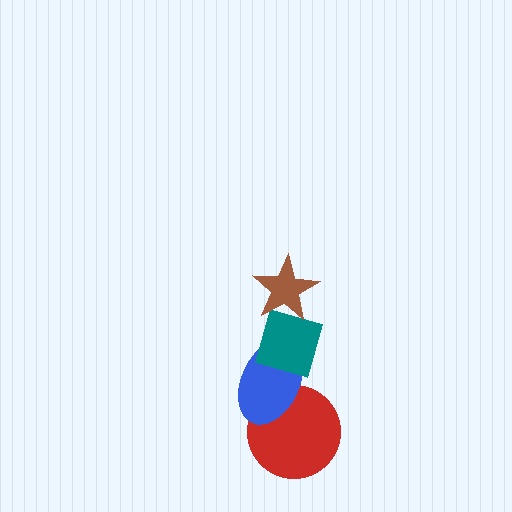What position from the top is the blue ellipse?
The blue ellipse is 3rd from the top.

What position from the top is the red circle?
The red circle is 4th from the top.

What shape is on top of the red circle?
The blue ellipse is on top of the red circle.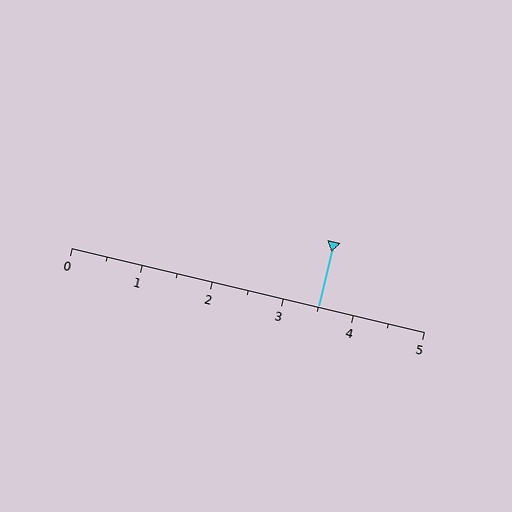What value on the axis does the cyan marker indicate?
The marker indicates approximately 3.5.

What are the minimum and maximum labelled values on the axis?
The axis runs from 0 to 5.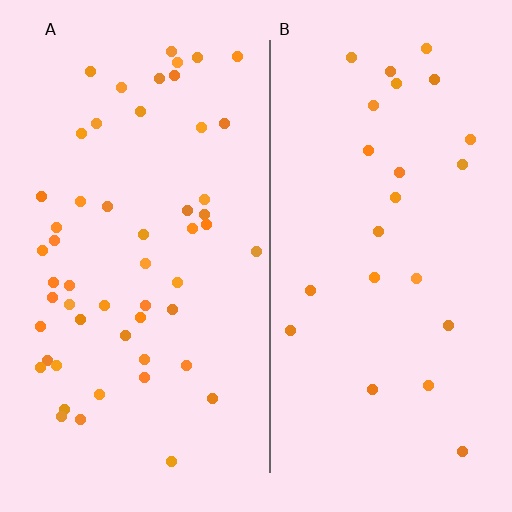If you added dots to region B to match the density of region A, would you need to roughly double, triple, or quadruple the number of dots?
Approximately double.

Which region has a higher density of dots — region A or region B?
A (the left).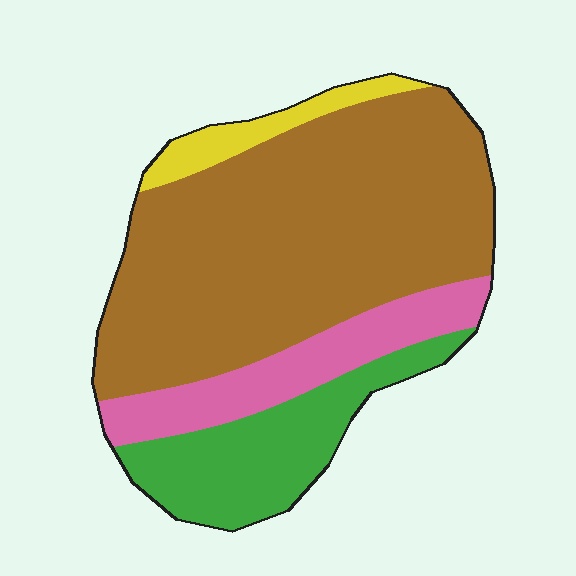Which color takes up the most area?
Brown, at roughly 60%.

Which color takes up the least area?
Yellow, at roughly 5%.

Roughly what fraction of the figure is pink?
Pink takes up less than a quarter of the figure.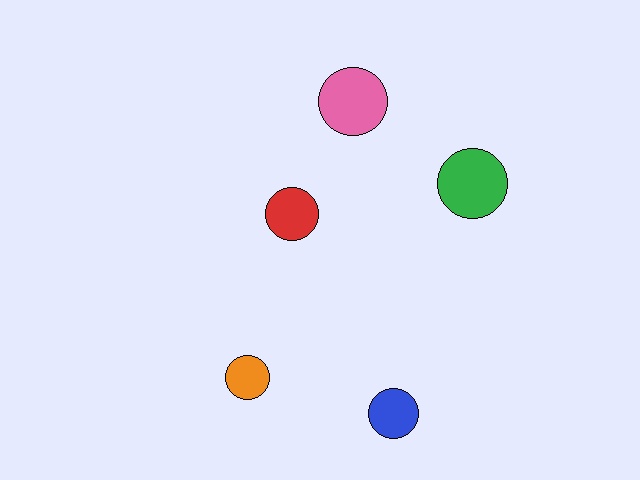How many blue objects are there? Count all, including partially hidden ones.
There is 1 blue object.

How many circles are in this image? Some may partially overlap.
There are 5 circles.